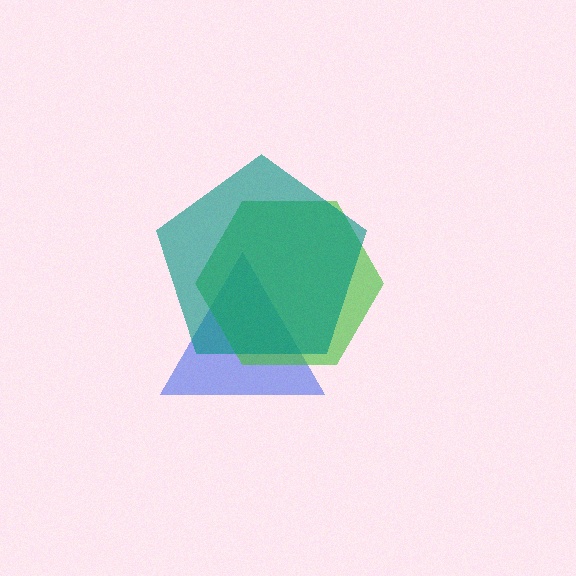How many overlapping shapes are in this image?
There are 3 overlapping shapes in the image.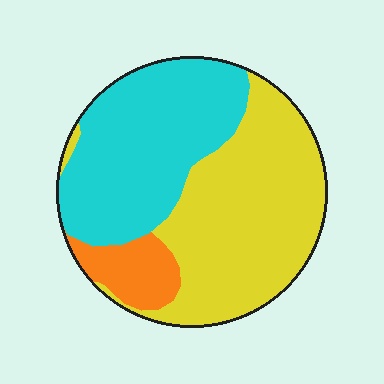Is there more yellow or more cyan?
Yellow.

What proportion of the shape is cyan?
Cyan covers 41% of the shape.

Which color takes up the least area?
Orange, at roughly 10%.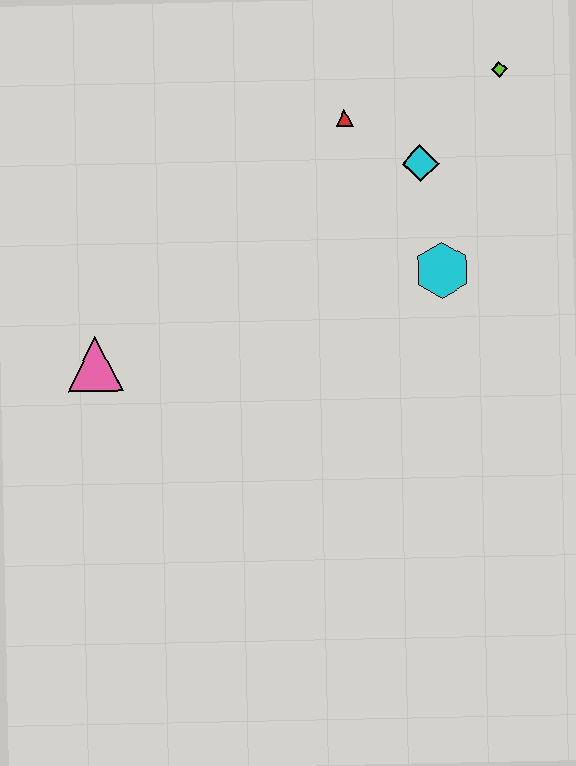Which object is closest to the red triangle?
The cyan diamond is closest to the red triangle.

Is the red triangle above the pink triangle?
Yes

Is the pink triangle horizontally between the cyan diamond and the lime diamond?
No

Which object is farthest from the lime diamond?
The pink triangle is farthest from the lime diamond.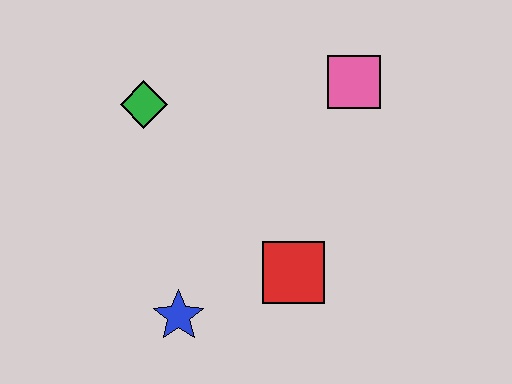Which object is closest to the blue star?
The red square is closest to the blue star.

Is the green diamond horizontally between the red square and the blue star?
No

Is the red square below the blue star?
No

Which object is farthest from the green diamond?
The red square is farthest from the green diamond.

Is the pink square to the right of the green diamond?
Yes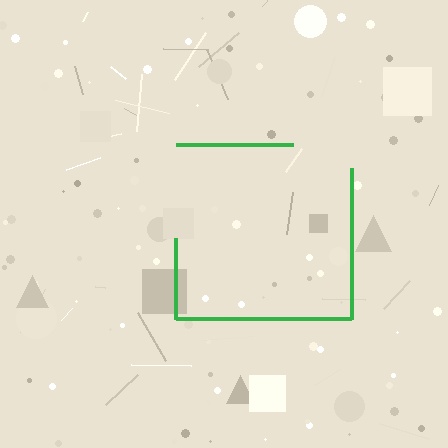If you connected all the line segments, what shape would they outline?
They would outline a square.